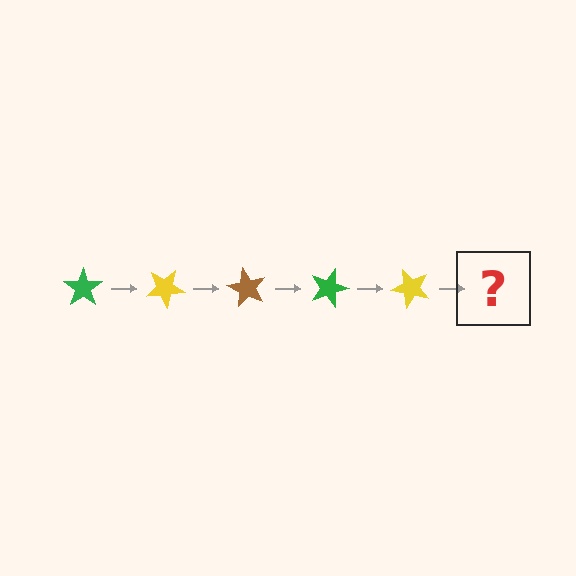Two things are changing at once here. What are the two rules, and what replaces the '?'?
The two rules are that it rotates 30 degrees each step and the color cycles through green, yellow, and brown. The '?' should be a brown star, rotated 150 degrees from the start.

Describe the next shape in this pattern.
It should be a brown star, rotated 150 degrees from the start.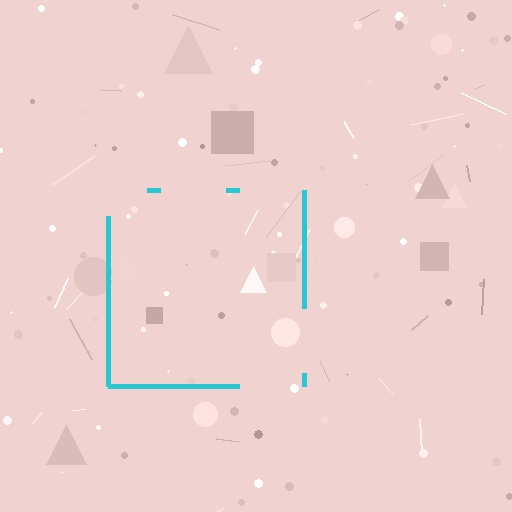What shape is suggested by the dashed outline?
The dashed outline suggests a square.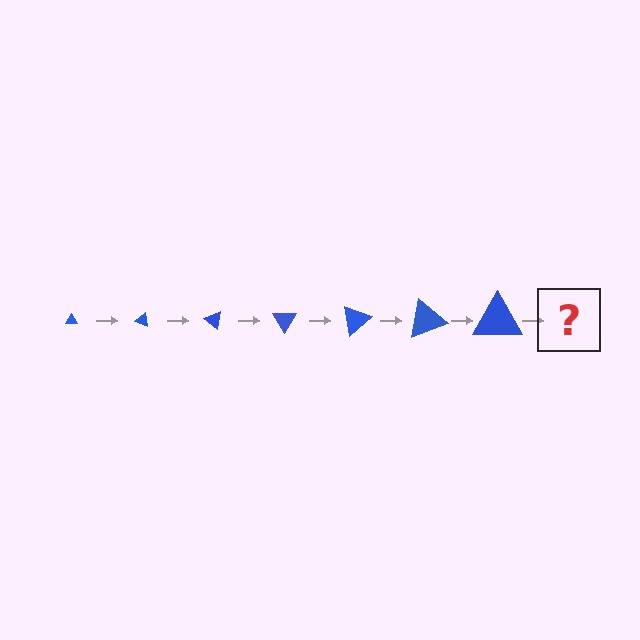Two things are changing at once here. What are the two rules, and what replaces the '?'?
The two rules are that the triangle grows larger each step and it rotates 20 degrees each step. The '?' should be a triangle, larger than the previous one and rotated 140 degrees from the start.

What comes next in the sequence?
The next element should be a triangle, larger than the previous one and rotated 140 degrees from the start.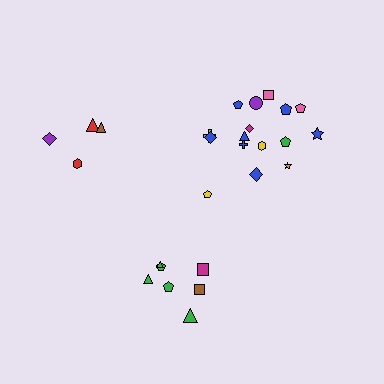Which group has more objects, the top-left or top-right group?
The top-right group.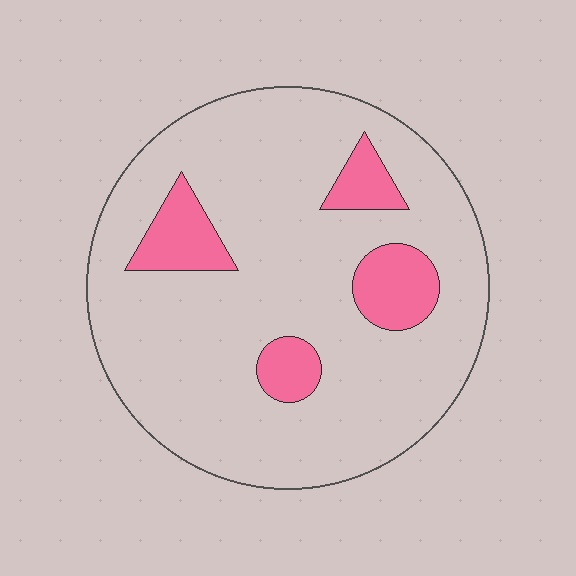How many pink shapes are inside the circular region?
4.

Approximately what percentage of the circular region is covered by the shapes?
Approximately 15%.